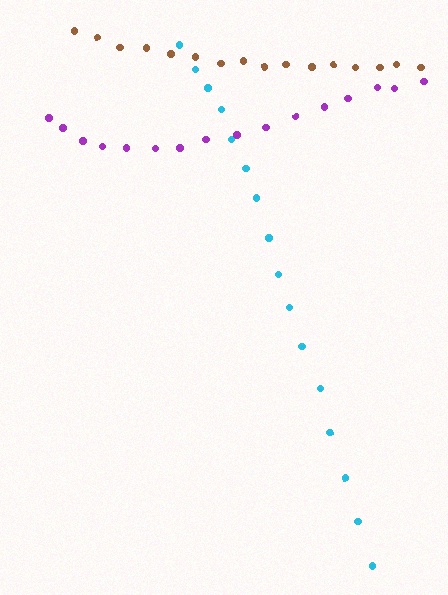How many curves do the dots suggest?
There are 3 distinct paths.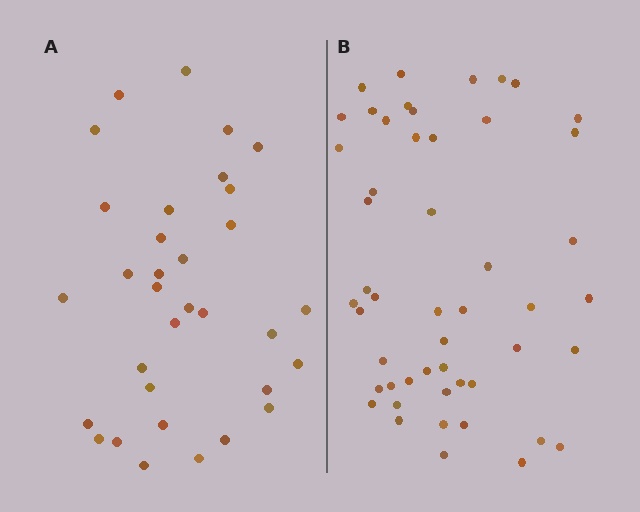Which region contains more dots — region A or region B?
Region B (the right region) has more dots.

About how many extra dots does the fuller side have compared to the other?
Region B has approximately 15 more dots than region A.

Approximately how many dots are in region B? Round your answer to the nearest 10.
About 50 dots.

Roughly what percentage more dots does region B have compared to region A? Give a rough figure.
About 50% more.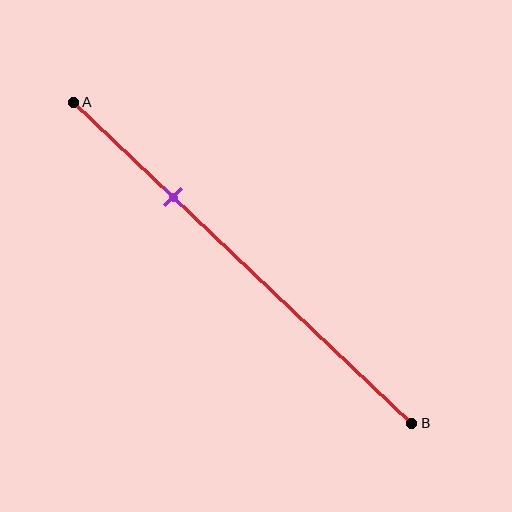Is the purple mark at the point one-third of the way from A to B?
No, the mark is at about 30% from A, not at the 33% one-third point.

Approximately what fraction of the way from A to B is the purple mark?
The purple mark is approximately 30% of the way from A to B.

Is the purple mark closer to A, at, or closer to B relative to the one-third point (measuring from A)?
The purple mark is closer to point A than the one-third point of segment AB.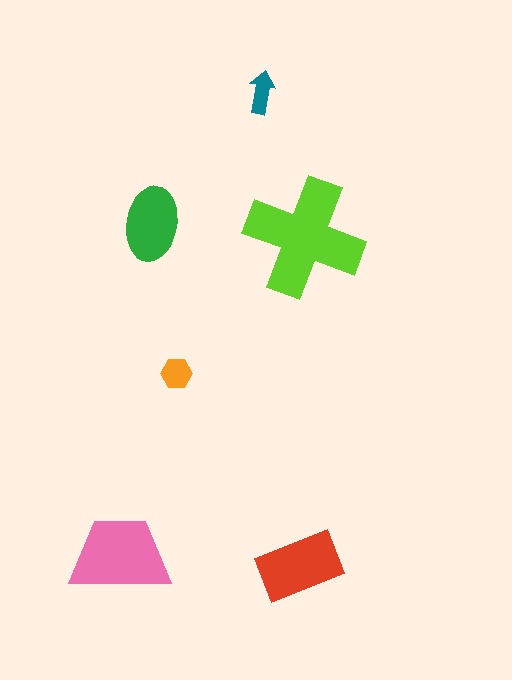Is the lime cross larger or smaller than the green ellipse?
Larger.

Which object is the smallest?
The teal arrow.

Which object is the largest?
The lime cross.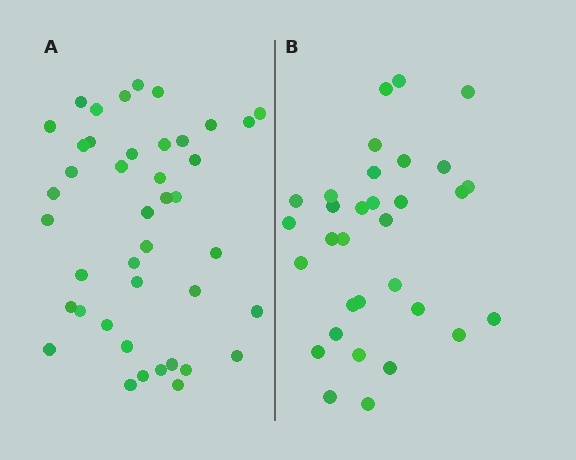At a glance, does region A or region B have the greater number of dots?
Region A (the left region) has more dots.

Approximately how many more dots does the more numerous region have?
Region A has roughly 10 or so more dots than region B.